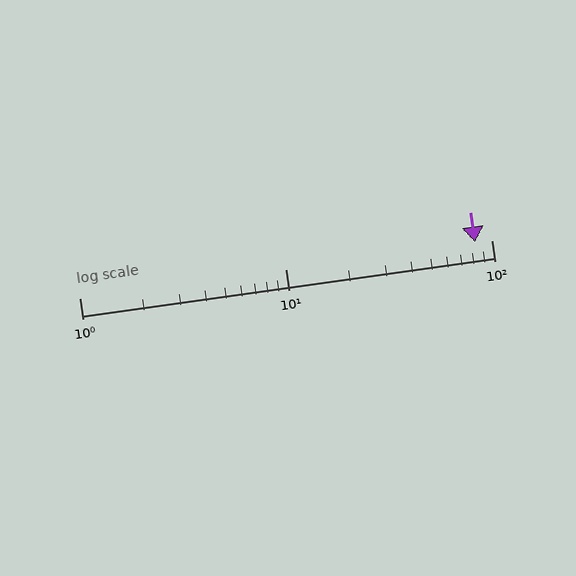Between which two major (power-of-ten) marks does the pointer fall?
The pointer is between 10 and 100.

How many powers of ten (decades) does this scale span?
The scale spans 2 decades, from 1 to 100.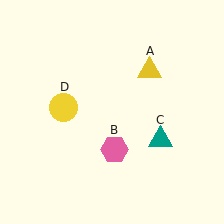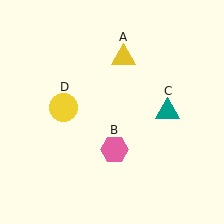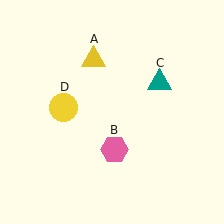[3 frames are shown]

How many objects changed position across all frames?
2 objects changed position: yellow triangle (object A), teal triangle (object C).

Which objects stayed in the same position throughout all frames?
Pink hexagon (object B) and yellow circle (object D) remained stationary.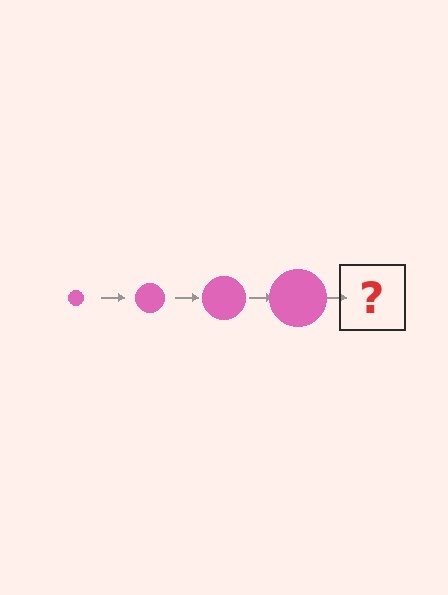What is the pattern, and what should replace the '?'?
The pattern is that the circle gets progressively larger each step. The '?' should be a pink circle, larger than the previous one.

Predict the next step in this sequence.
The next step is a pink circle, larger than the previous one.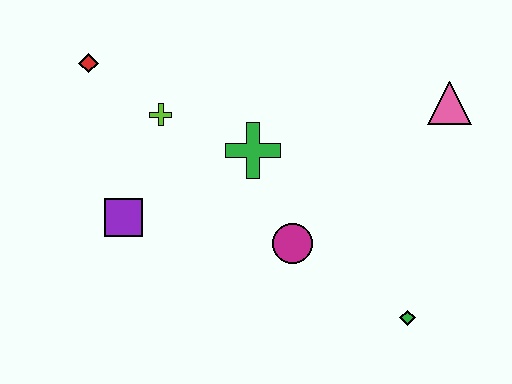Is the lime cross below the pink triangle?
Yes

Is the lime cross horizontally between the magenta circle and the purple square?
Yes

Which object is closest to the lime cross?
The red diamond is closest to the lime cross.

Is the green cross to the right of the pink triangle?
No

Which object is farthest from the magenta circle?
The red diamond is farthest from the magenta circle.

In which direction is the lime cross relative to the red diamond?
The lime cross is to the right of the red diamond.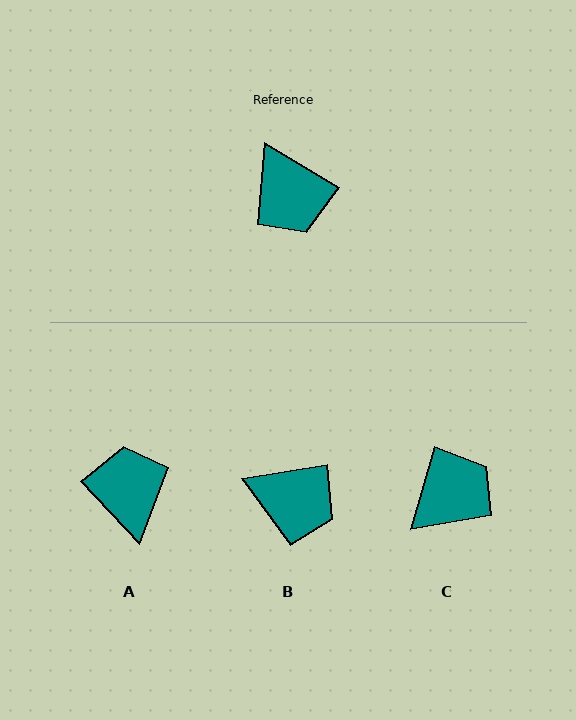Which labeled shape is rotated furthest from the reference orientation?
A, about 164 degrees away.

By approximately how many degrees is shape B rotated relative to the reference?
Approximately 40 degrees counter-clockwise.